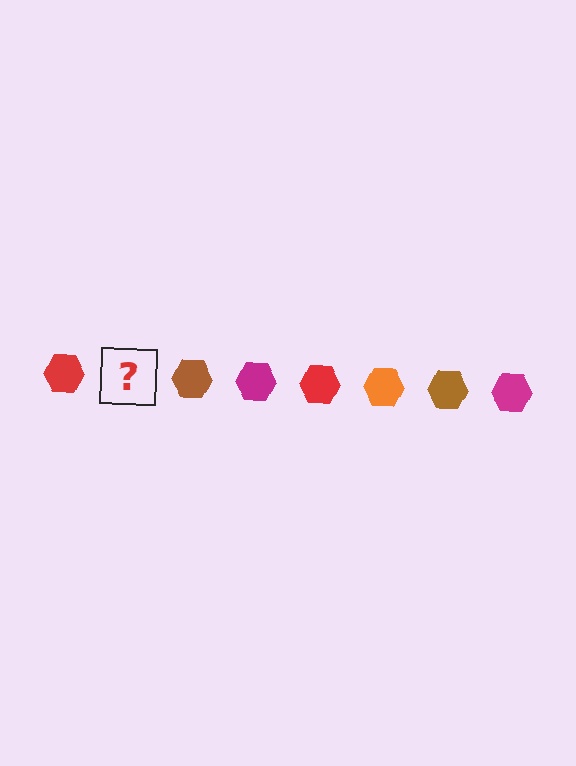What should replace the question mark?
The question mark should be replaced with an orange hexagon.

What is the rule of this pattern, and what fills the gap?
The rule is that the pattern cycles through red, orange, brown, magenta hexagons. The gap should be filled with an orange hexagon.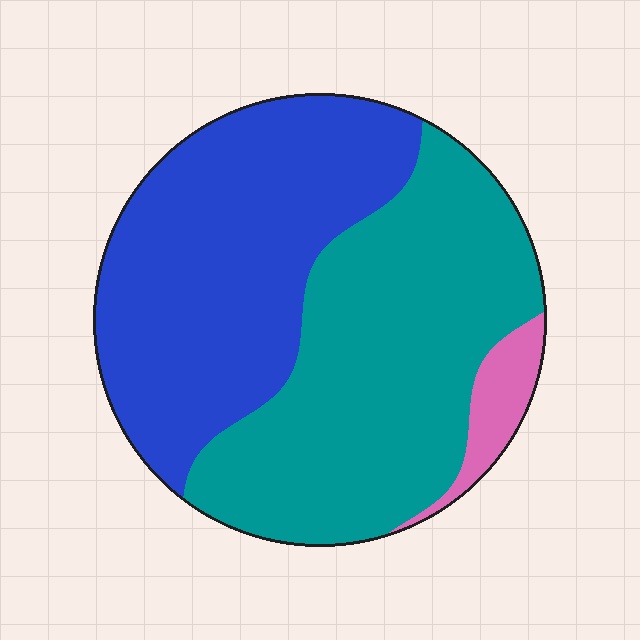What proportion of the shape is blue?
Blue covers about 45% of the shape.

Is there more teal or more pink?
Teal.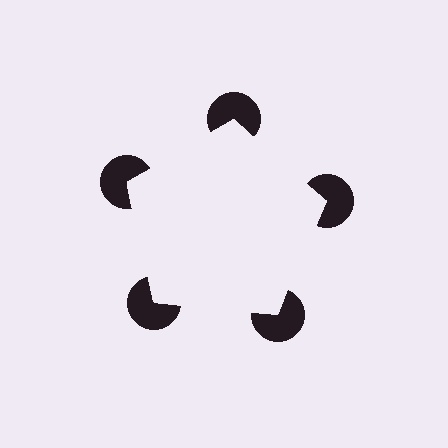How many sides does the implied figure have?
5 sides.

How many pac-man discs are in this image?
There are 5 — one at each vertex of the illusory pentagon.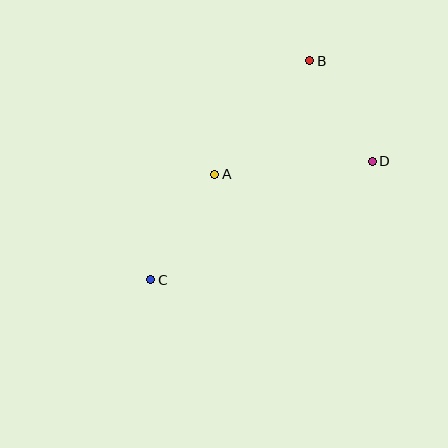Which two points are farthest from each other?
Points B and C are farthest from each other.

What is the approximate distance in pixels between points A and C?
The distance between A and C is approximately 124 pixels.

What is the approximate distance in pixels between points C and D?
The distance between C and D is approximately 251 pixels.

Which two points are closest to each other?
Points B and D are closest to each other.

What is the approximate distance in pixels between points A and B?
The distance between A and B is approximately 148 pixels.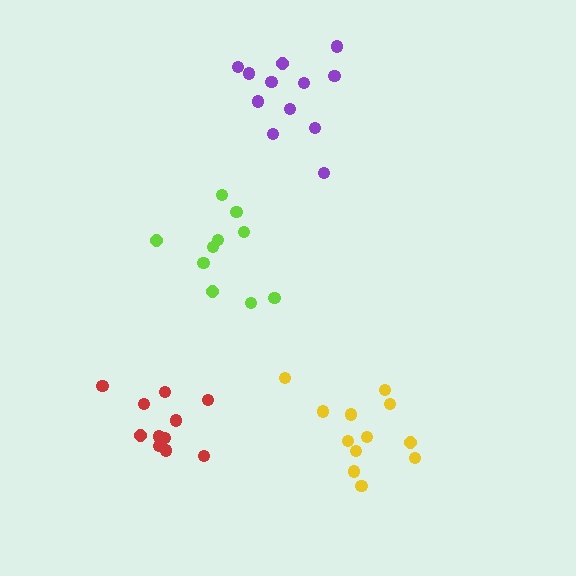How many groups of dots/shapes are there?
There are 4 groups.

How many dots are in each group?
Group 1: 11 dots, Group 2: 10 dots, Group 3: 12 dots, Group 4: 12 dots (45 total).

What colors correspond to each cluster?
The clusters are colored: red, lime, purple, yellow.